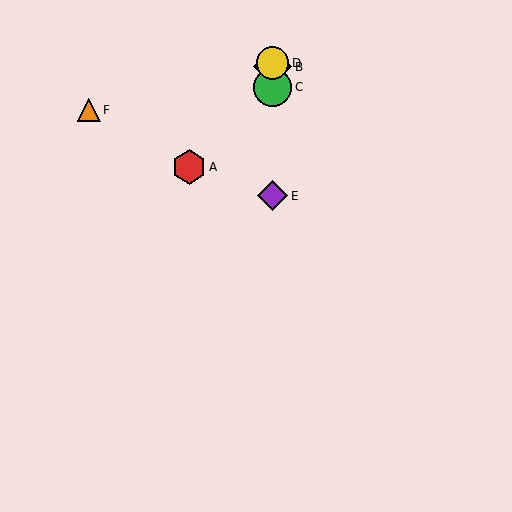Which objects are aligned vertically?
Objects B, C, D, E are aligned vertically.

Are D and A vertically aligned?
No, D is at x≈273 and A is at x≈189.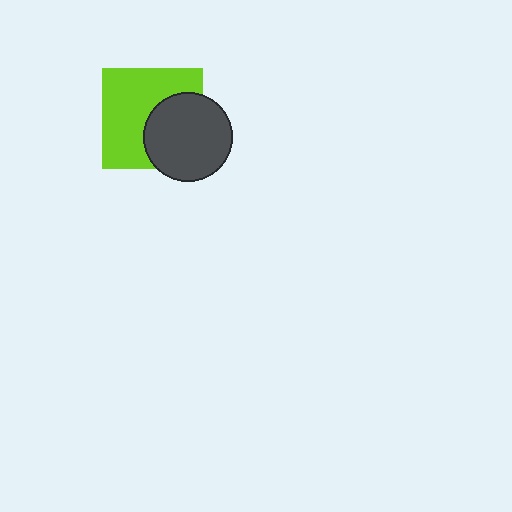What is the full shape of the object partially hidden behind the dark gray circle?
The partially hidden object is a lime square.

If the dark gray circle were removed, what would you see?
You would see the complete lime square.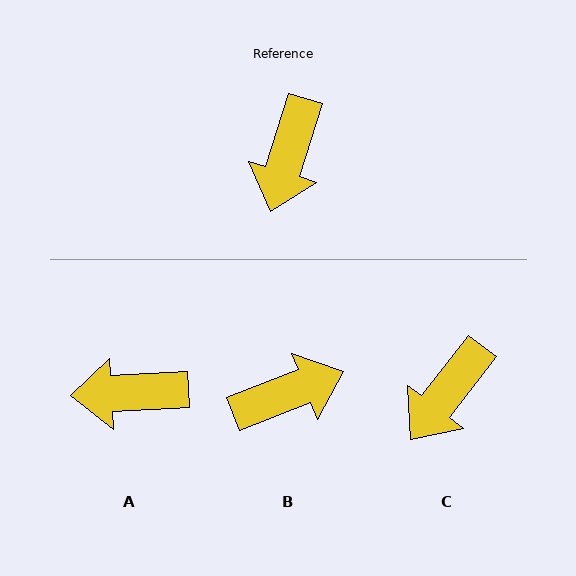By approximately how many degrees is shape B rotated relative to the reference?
Approximately 128 degrees counter-clockwise.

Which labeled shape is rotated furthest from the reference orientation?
B, about 128 degrees away.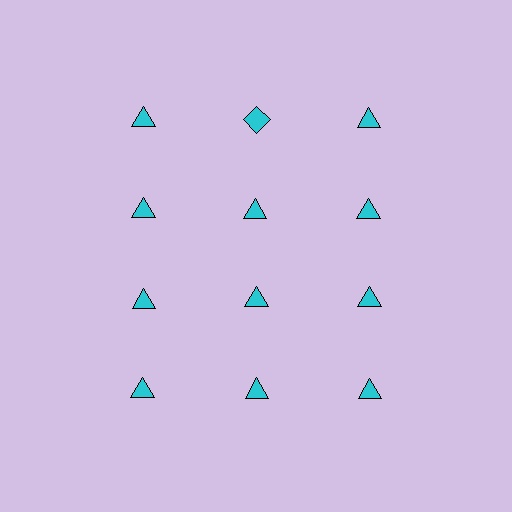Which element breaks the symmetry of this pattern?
The cyan diamond in the top row, second from left column breaks the symmetry. All other shapes are cyan triangles.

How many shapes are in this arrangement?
There are 12 shapes arranged in a grid pattern.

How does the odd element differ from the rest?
It has a different shape: diamond instead of triangle.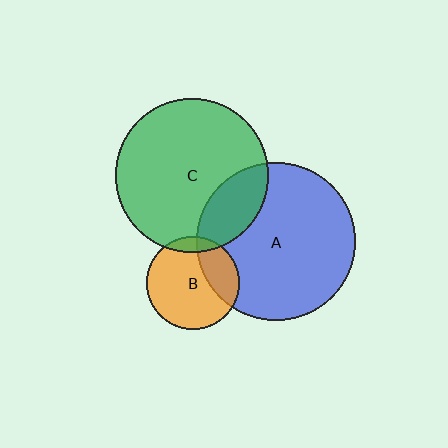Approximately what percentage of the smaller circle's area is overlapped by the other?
Approximately 25%.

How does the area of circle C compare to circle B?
Approximately 2.8 times.